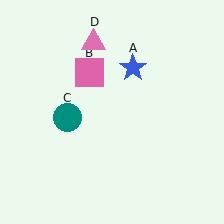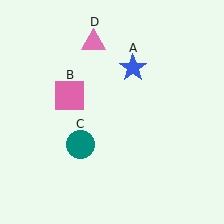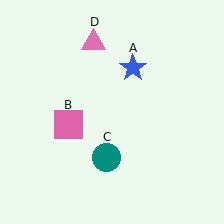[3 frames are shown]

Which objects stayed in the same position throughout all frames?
Blue star (object A) and pink triangle (object D) remained stationary.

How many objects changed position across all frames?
2 objects changed position: pink square (object B), teal circle (object C).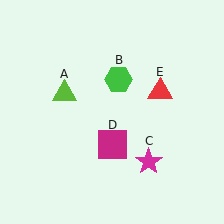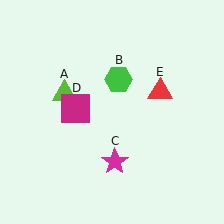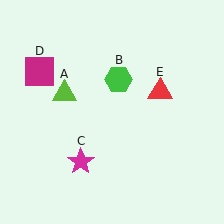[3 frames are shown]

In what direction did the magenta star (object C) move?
The magenta star (object C) moved left.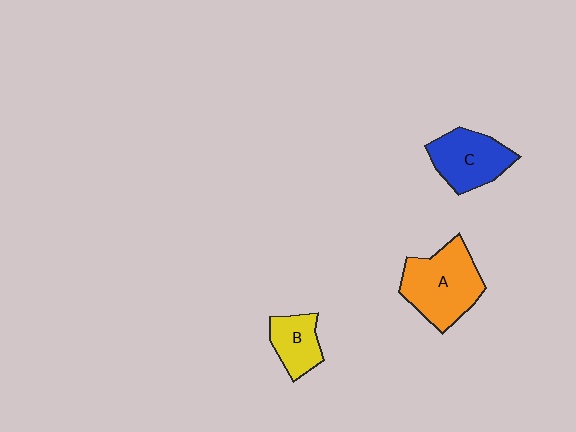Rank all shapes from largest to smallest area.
From largest to smallest: A (orange), C (blue), B (yellow).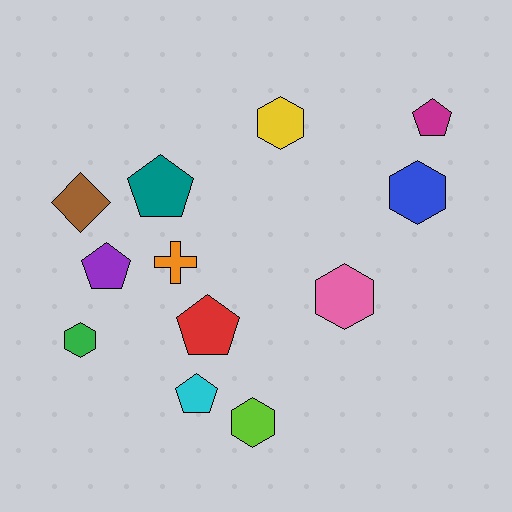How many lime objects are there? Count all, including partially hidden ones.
There is 1 lime object.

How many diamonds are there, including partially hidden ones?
There is 1 diamond.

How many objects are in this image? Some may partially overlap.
There are 12 objects.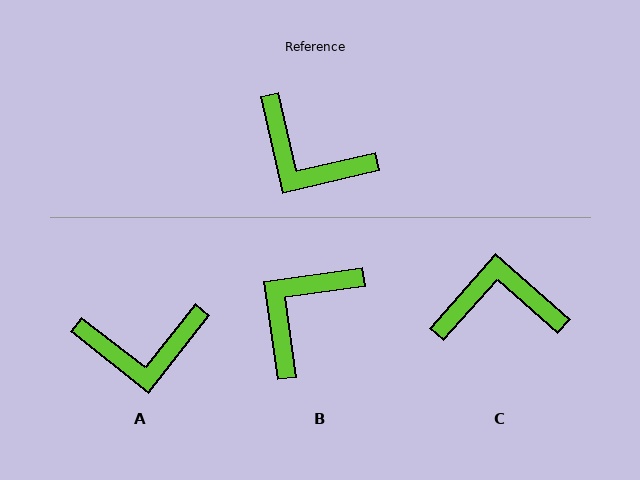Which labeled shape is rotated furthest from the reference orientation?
C, about 144 degrees away.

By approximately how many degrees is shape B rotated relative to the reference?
Approximately 95 degrees clockwise.